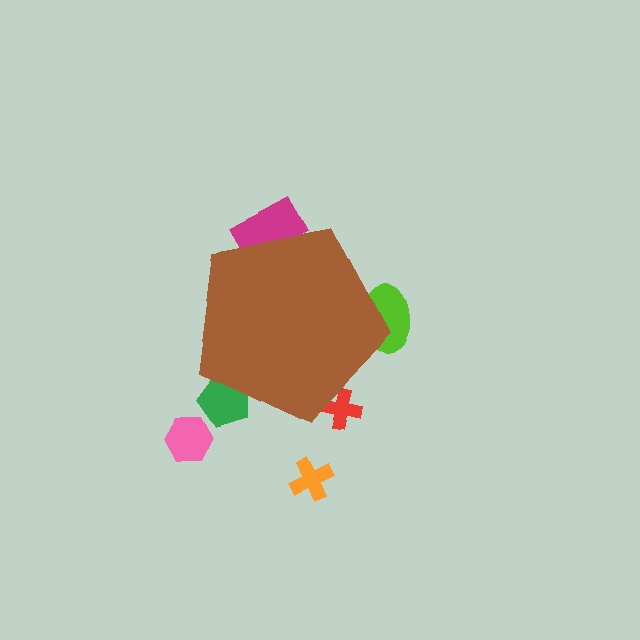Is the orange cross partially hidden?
No, the orange cross is fully visible.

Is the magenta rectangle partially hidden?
Yes, the magenta rectangle is partially hidden behind the brown pentagon.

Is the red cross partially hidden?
Yes, the red cross is partially hidden behind the brown pentagon.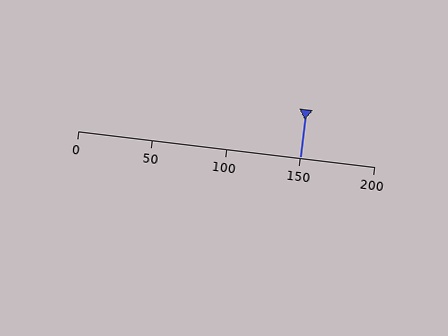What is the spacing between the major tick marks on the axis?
The major ticks are spaced 50 apart.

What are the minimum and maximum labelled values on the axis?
The axis runs from 0 to 200.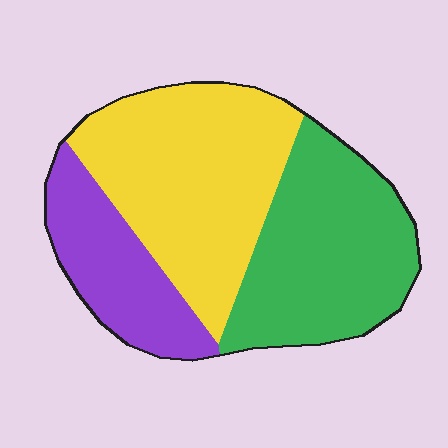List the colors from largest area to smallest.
From largest to smallest: yellow, green, purple.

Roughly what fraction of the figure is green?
Green takes up about three eighths (3/8) of the figure.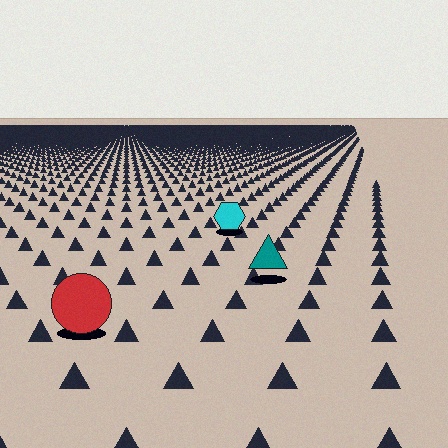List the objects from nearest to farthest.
From nearest to farthest: the red circle, the teal triangle, the cyan hexagon.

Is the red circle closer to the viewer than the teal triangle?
Yes. The red circle is closer — you can tell from the texture gradient: the ground texture is coarser near it.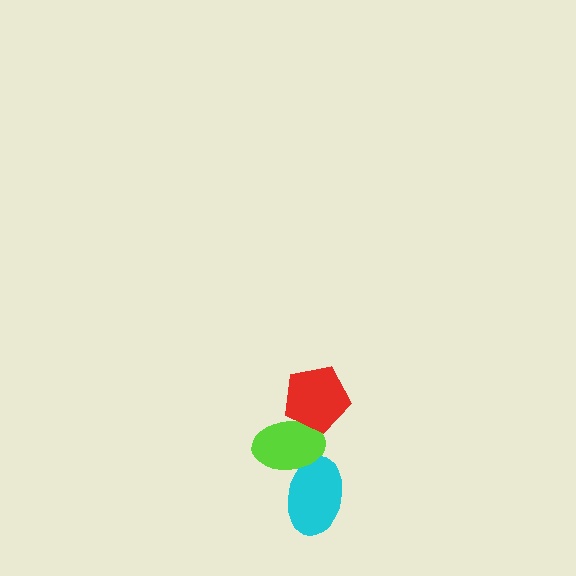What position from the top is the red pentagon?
The red pentagon is 1st from the top.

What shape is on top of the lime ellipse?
The red pentagon is on top of the lime ellipse.